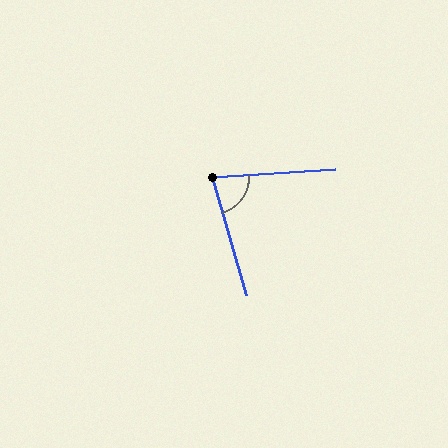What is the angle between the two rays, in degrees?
Approximately 78 degrees.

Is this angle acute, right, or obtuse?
It is acute.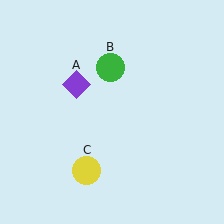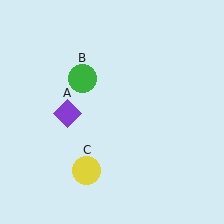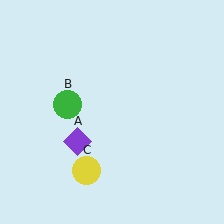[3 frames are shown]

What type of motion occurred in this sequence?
The purple diamond (object A), green circle (object B) rotated counterclockwise around the center of the scene.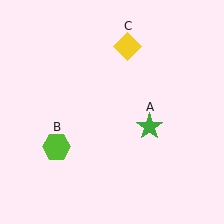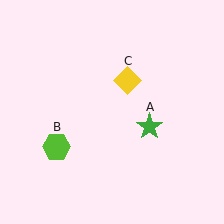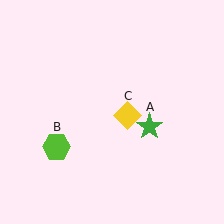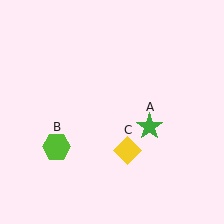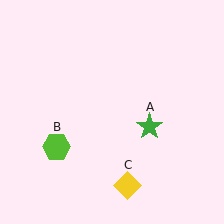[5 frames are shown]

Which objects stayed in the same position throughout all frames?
Green star (object A) and lime hexagon (object B) remained stationary.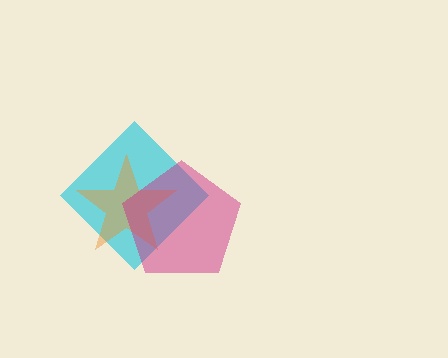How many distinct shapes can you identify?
There are 3 distinct shapes: a cyan diamond, an orange star, a magenta pentagon.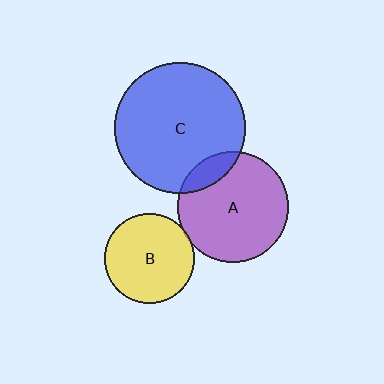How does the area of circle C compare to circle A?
Approximately 1.4 times.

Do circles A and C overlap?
Yes.